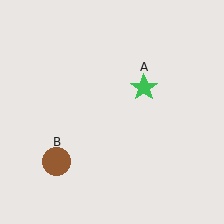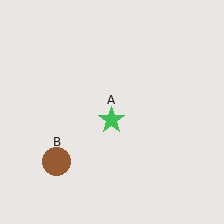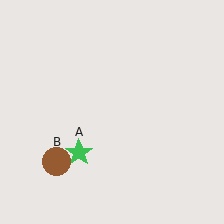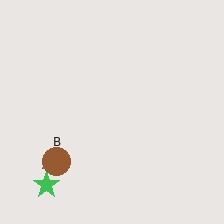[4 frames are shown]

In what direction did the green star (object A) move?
The green star (object A) moved down and to the left.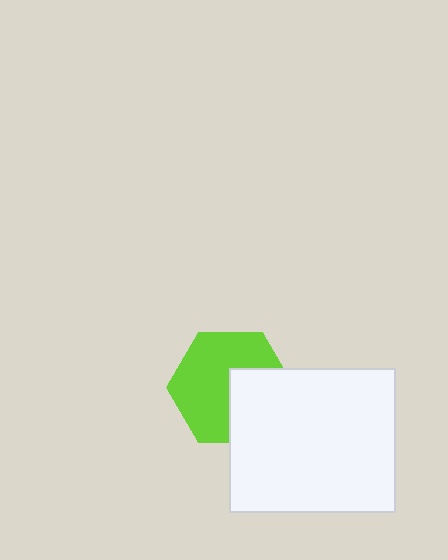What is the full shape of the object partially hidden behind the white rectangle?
The partially hidden object is a lime hexagon.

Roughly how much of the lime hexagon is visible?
About half of it is visible (roughly 63%).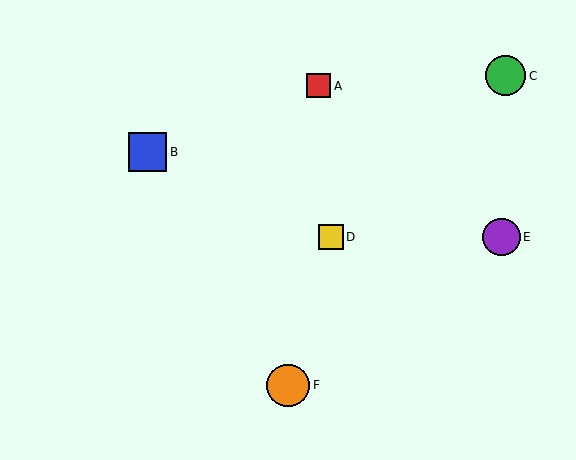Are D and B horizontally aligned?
No, D is at y≈237 and B is at y≈152.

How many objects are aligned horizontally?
2 objects (D, E) are aligned horizontally.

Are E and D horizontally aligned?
Yes, both are at y≈237.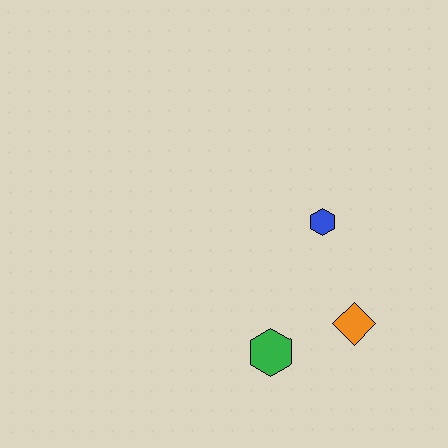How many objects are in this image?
There are 3 objects.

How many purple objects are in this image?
There are no purple objects.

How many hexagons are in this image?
There are 2 hexagons.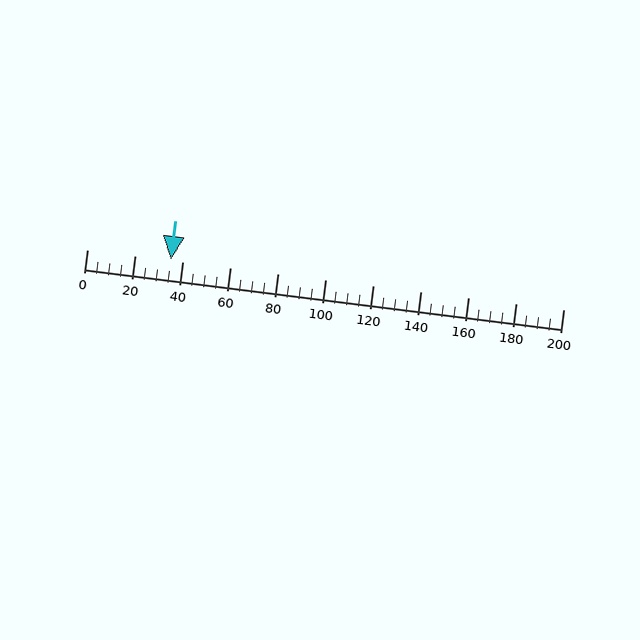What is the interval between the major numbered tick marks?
The major tick marks are spaced 20 units apart.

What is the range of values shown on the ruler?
The ruler shows values from 0 to 200.